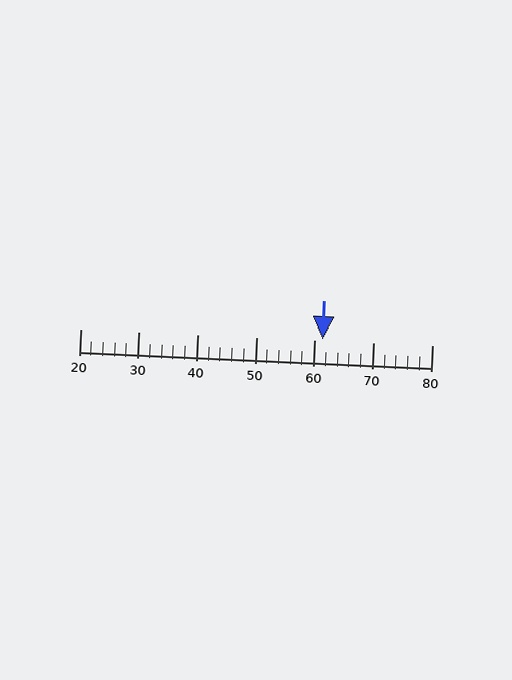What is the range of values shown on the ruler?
The ruler shows values from 20 to 80.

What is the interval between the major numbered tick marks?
The major tick marks are spaced 10 units apart.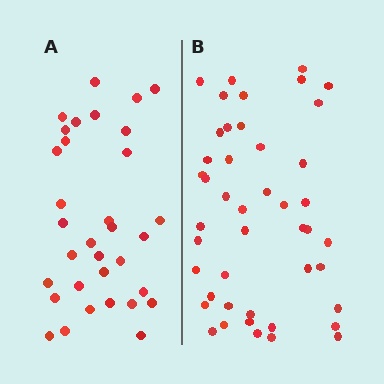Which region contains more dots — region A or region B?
Region B (the right region) has more dots.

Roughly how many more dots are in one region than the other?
Region B has roughly 12 or so more dots than region A.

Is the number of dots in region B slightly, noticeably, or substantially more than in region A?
Region B has noticeably more, but not dramatically so. The ratio is roughly 1.4 to 1.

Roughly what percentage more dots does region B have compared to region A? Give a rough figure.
About 35% more.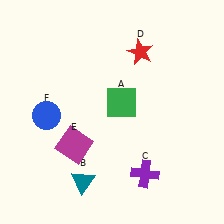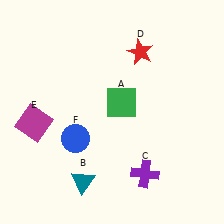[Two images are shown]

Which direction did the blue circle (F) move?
The blue circle (F) moved right.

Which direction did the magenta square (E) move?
The magenta square (E) moved left.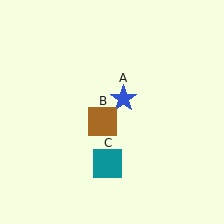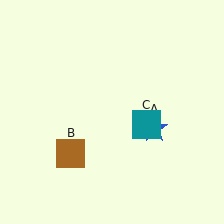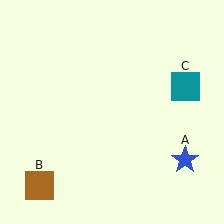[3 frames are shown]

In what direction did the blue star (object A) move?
The blue star (object A) moved down and to the right.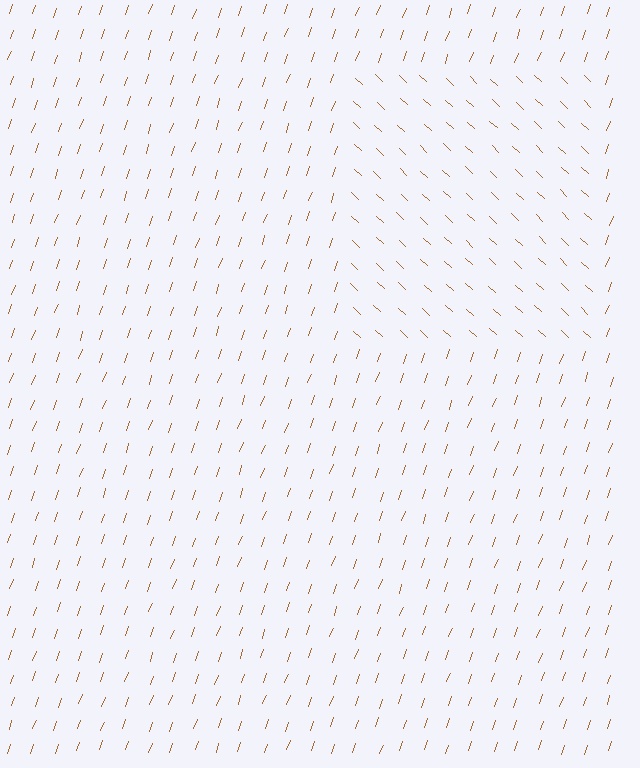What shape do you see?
I see a rectangle.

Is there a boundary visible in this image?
Yes, there is a texture boundary formed by a change in line orientation.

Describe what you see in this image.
The image is filled with small brown line segments. A rectangle region in the image has lines oriented differently from the surrounding lines, creating a visible texture boundary.